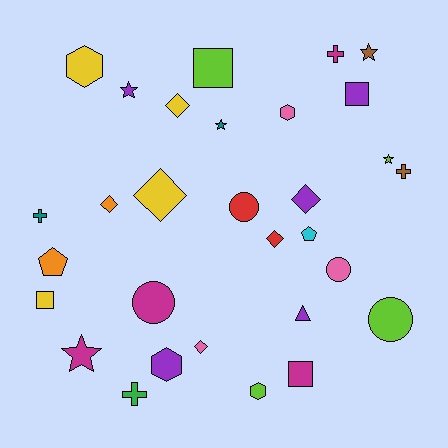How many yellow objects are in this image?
There are 4 yellow objects.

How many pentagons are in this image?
There are 2 pentagons.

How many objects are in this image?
There are 30 objects.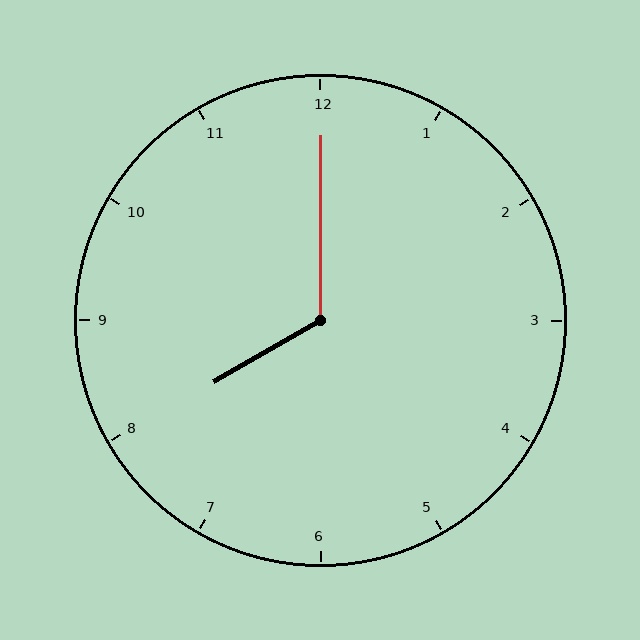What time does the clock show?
8:00.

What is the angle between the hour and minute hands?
Approximately 120 degrees.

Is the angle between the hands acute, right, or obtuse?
It is obtuse.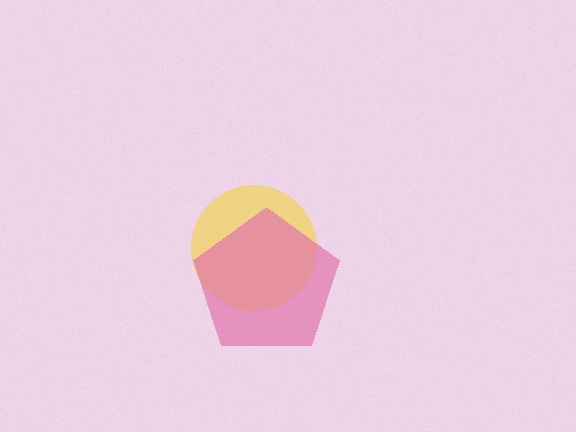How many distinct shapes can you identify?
There are 2 distinct shapes: a yellow circle, a pink pentagon.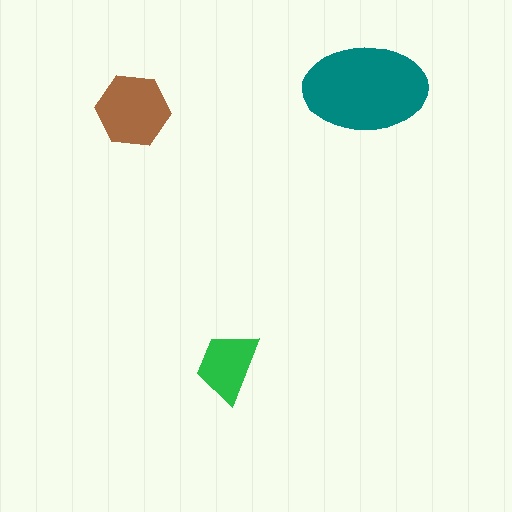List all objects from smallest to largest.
The green trapezoid, the brown hexagon, the teal ellipse.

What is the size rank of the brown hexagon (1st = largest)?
2nd.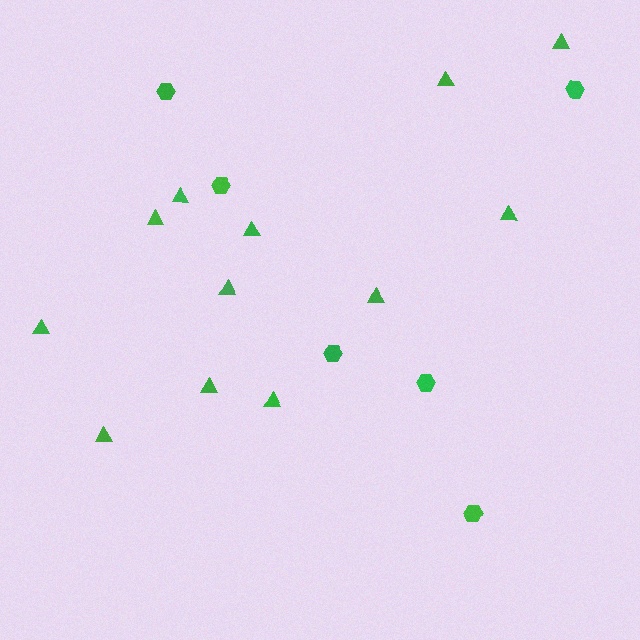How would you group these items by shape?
There are 2 groups: one group of hexagons (6) and one group of triangles (12).